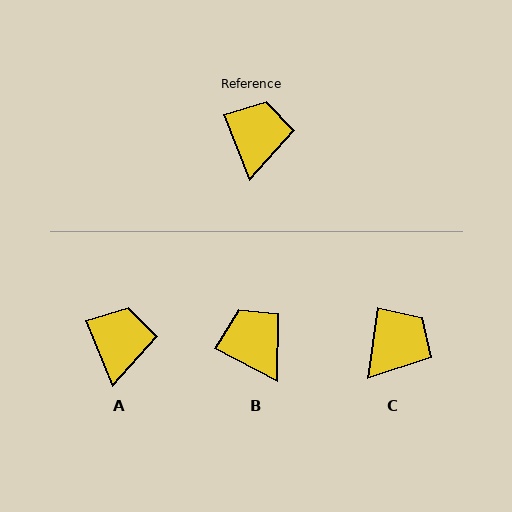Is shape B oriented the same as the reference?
No, it is off by about 41 degrees.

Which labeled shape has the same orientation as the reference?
A.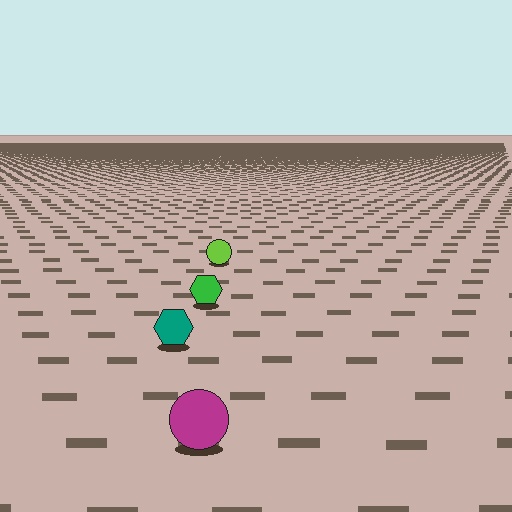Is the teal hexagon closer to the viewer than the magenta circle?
No. The magenta circle is closer — you can tell from the texture gradient: the ground texture is coarser near it.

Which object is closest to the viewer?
The magenta circle is closest. The texture marks near it are larger and more spread out.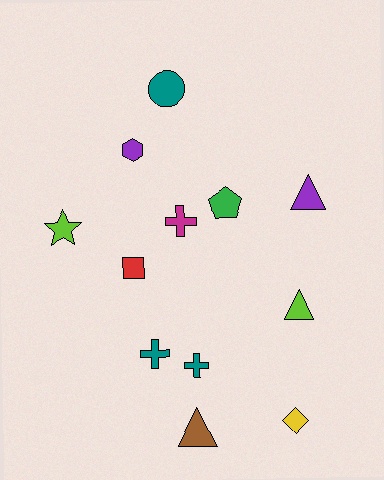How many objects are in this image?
There are 12 objects.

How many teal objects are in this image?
There are 3 teal objects.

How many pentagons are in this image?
There is 1 pentagon.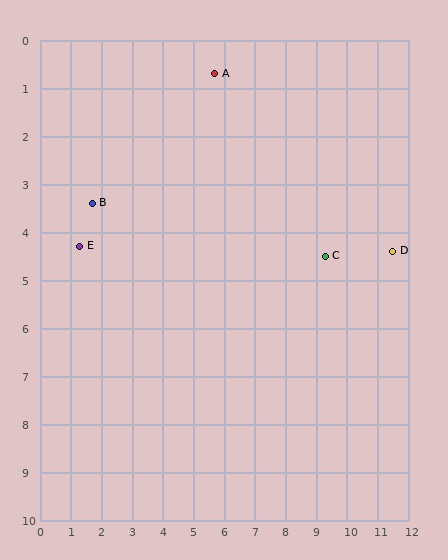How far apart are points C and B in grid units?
Points C and B are about 7.7 grid units apart.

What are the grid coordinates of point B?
Point B is at approximately (1.7, 3.4).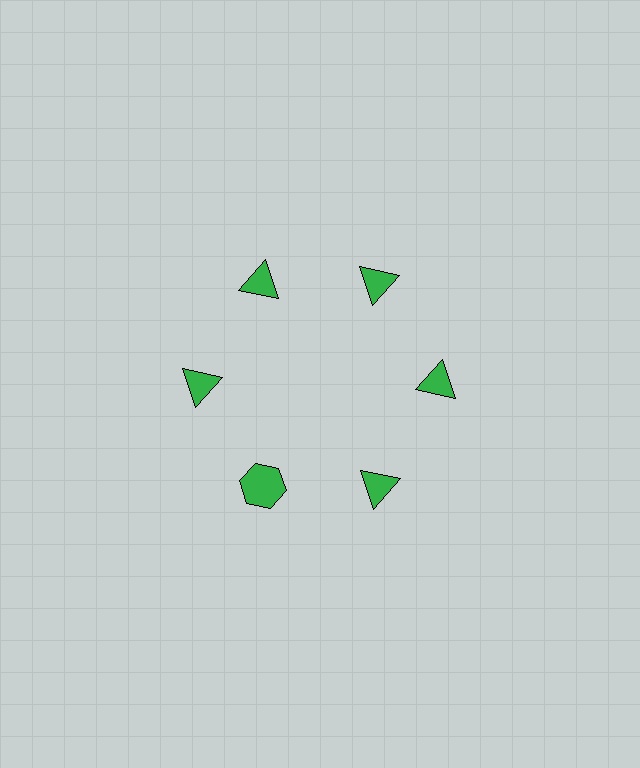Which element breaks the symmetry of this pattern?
The green hexagon at roughly the 7 o'clock position breaks the symmetry. All other shapes are green triangles.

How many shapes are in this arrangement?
There are 6 shapes arranged in a ring pattern.